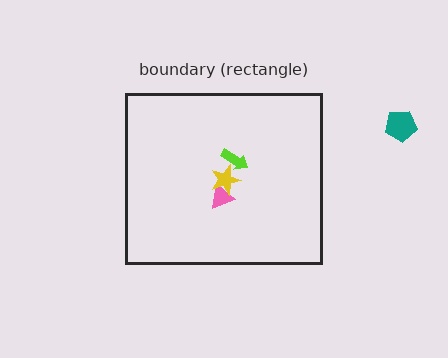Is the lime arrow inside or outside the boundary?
Inside.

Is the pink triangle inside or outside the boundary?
Inside.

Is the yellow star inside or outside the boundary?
Inside.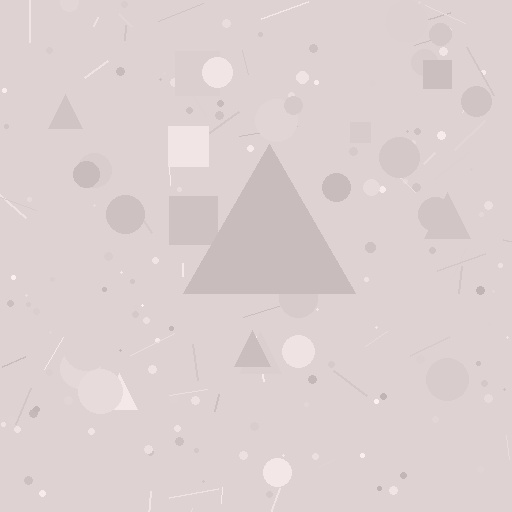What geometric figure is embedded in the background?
A triangle is embedded in the background.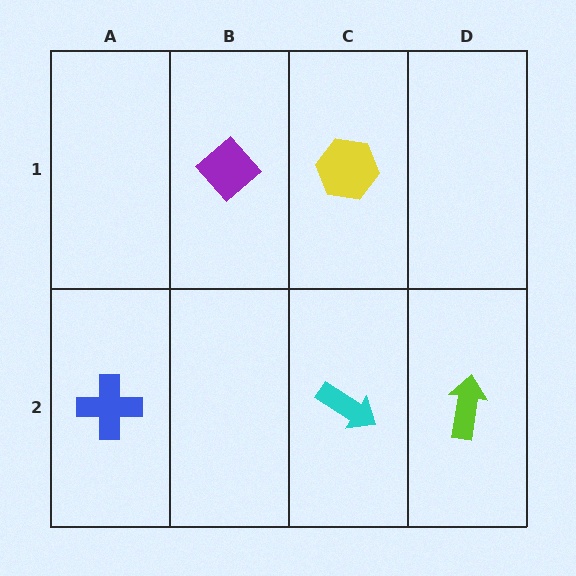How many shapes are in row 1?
2 shapes.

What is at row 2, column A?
A blue cross.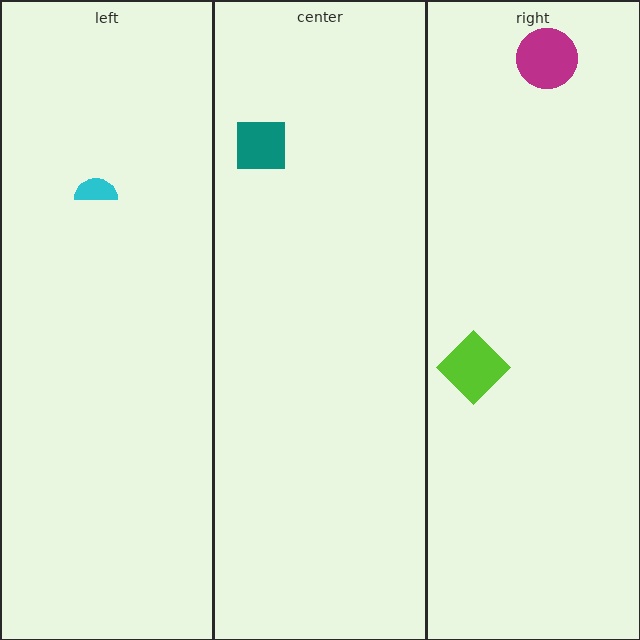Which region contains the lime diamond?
The right region.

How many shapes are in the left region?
1.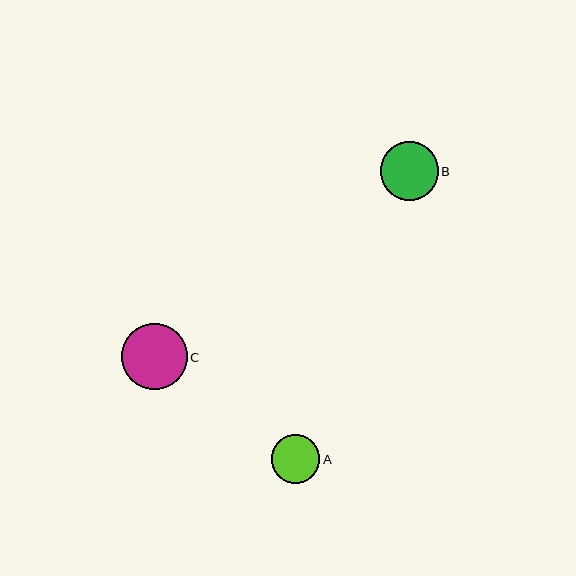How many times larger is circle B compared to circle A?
Circle B is approximately 1.2 times the size of circle A.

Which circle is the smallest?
Circle A is the smallest with a size of approximately 48 pixels.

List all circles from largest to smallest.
From largest to smallest: C, B, A.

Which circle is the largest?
Circle C is the largest with a size of approximately 66 pixels.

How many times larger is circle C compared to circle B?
Circle C is approximately 1.1 times the size of circle B.